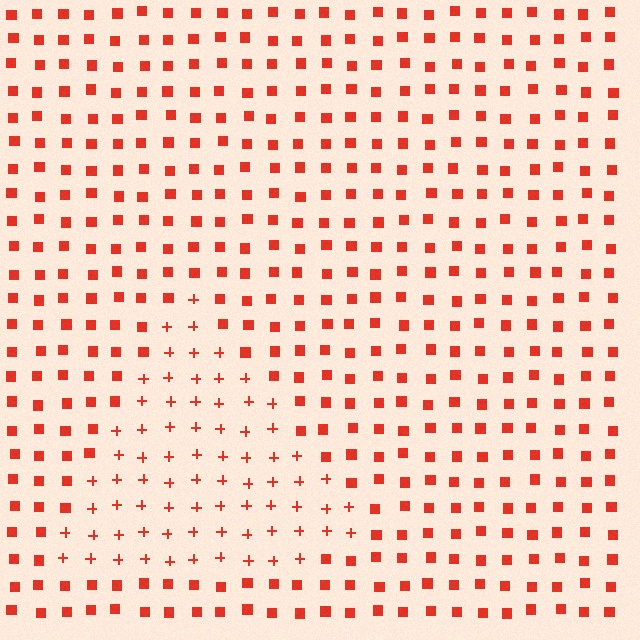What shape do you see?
I see a triangle.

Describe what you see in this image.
The image is filled with small red elements arranged in a uniform grid. A triangle-shaped region contains plus signs, while the surrounding area contains squares. The boundary is defined purely by the change in element shape.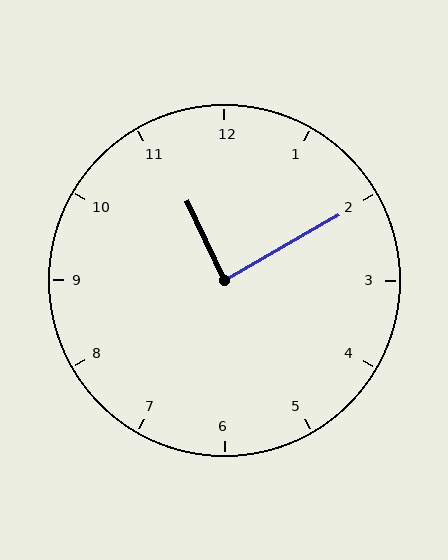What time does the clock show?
11:10.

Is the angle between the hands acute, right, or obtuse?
It is right.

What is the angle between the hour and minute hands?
Approximately 85 degrees.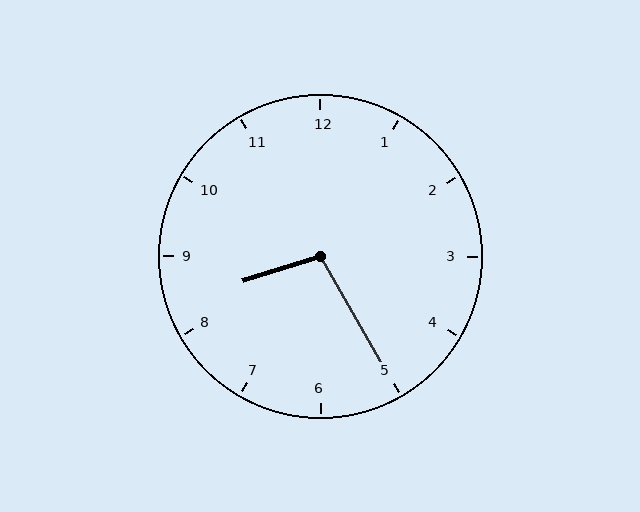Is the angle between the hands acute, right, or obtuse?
It is obtuse.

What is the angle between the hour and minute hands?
Approximately 102 degrees.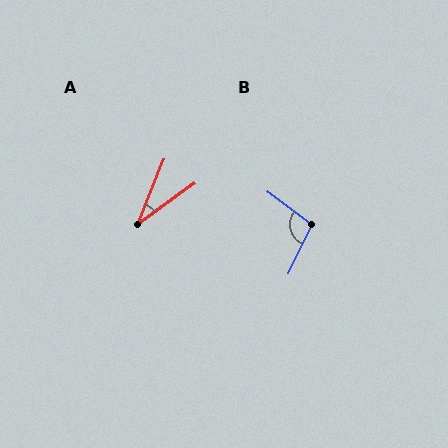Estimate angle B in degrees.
Approximately 102 degrees.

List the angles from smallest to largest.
A (32°), B (102°).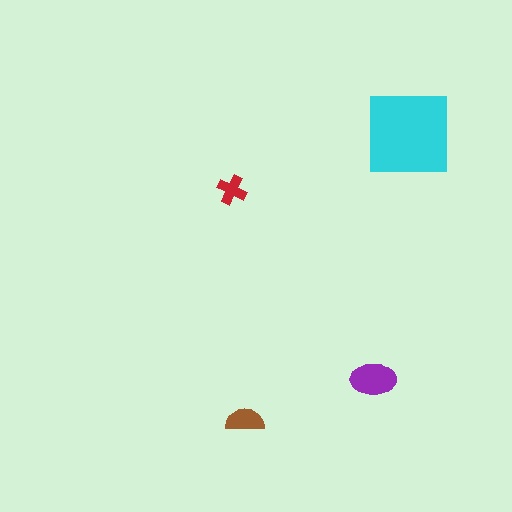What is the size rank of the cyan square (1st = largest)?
1st.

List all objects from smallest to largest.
The red cross, the brown semicircle, the purple ellipse, the cyan square.